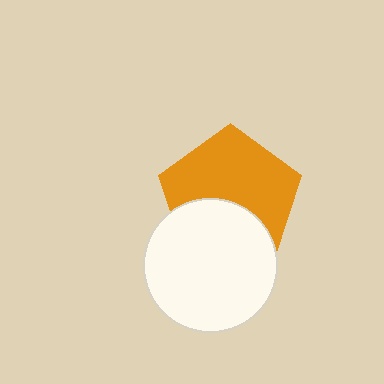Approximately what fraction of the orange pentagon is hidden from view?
Roughly 38% of the orange pentagon is hidden behind the white circle.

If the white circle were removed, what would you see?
You would see the complete orange pentagon.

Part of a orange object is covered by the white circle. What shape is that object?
It is a pentagon.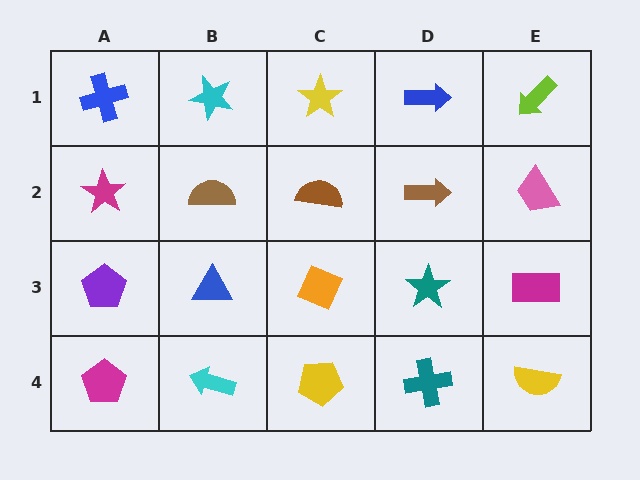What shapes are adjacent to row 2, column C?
A yellow star (row 1, column C), an orange diamond (row 3, column C), a brown semicircle (row 2, column B), a brown arrow (row 2, column D).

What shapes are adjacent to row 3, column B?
A brown semicircle (row 2, column B), a cyan arrow (row 4, column B), a purple pentagon (row 3, column A), an orange diamond (row 3, column C).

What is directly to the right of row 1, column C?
A blue arrow.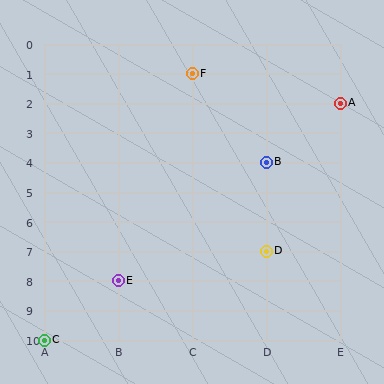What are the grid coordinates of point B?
Point B is at grid coordinates (D, 4).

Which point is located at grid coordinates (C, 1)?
Point F is at (C, 1).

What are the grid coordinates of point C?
Point C is at grid coordinates (A, 10).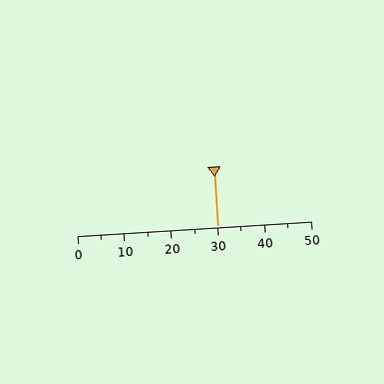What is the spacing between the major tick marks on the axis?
The major ticks are spaced 10 apart.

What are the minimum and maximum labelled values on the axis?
The axis runs from 0 to 50.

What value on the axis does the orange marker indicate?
The marker indicates approximately 30.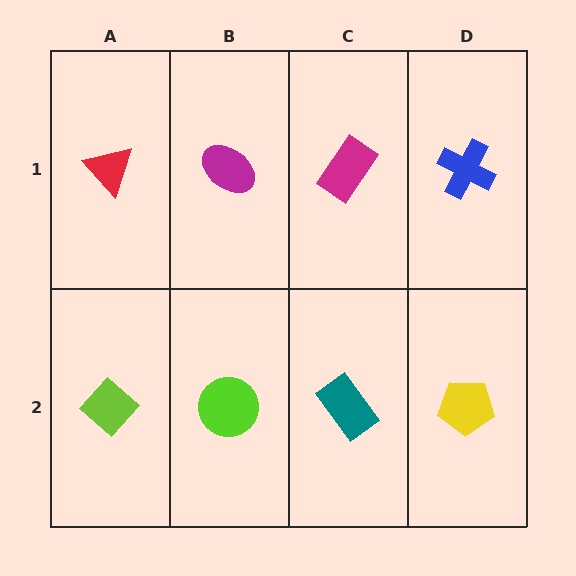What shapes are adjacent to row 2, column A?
A red triangle (row 1, column A), a lime circle (row 2, column B).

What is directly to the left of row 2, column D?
A teal rectangle.